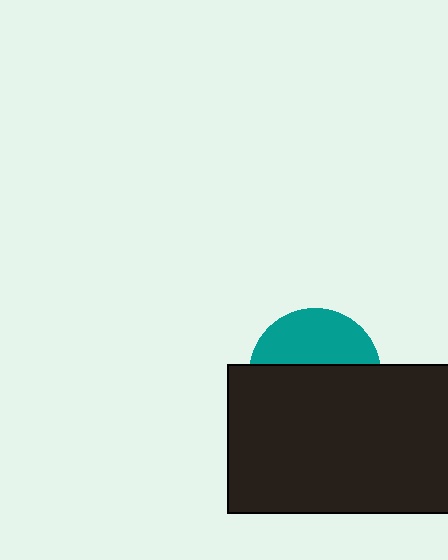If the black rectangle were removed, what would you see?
You would see the complete teal circle.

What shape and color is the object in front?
The object in front is a black rectangle.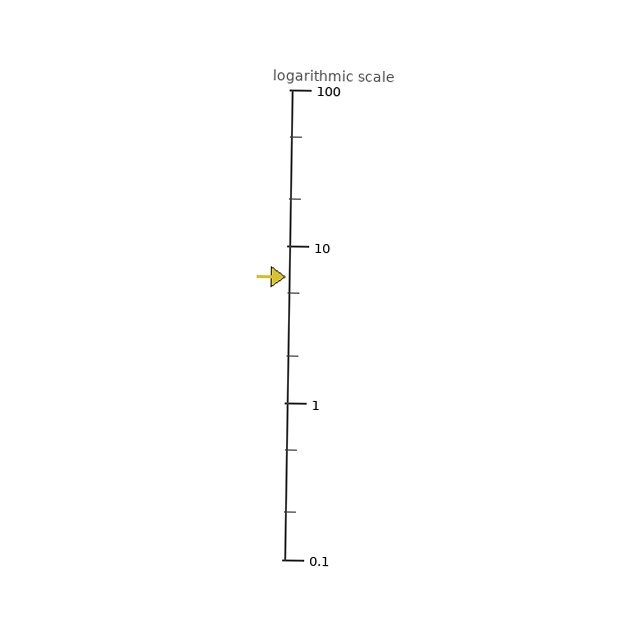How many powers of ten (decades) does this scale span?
The scale spans 3 decades, from 0.1 to 100.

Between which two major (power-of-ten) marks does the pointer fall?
The pointer is between 1 and 10.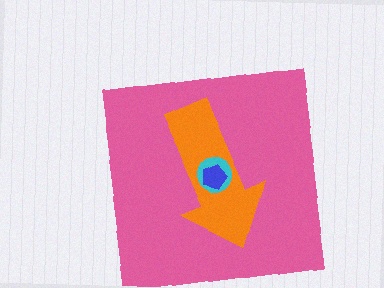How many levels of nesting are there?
4.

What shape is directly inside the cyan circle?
The blue pentagon.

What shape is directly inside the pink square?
The orange arrow.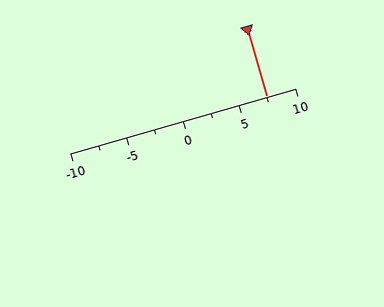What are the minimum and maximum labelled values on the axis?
The axis runs from -10 to 10.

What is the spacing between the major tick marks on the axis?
The major ticks are spaced 5 apart.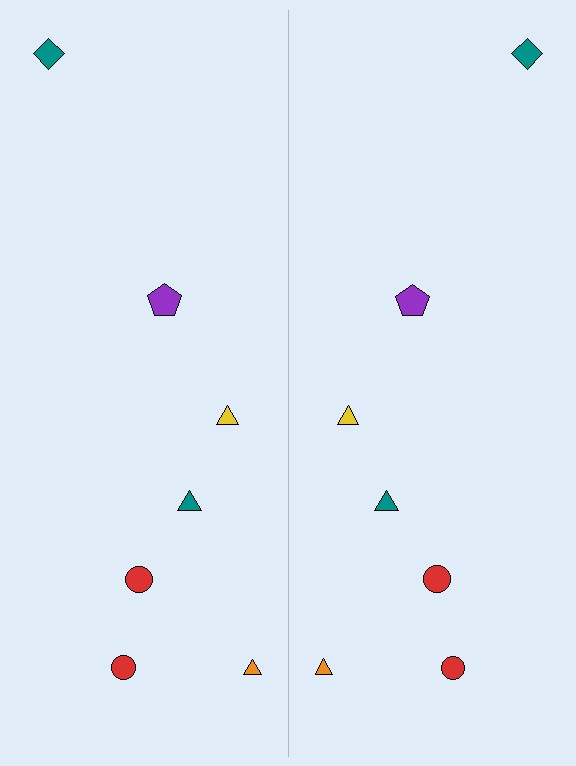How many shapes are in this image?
There are 14 shapes in this image.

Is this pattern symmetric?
Yes, this pattern has bilateral (reflection) symmetry.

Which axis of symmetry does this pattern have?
The pattern has a vertical axis of symmetry running through the center of the image.